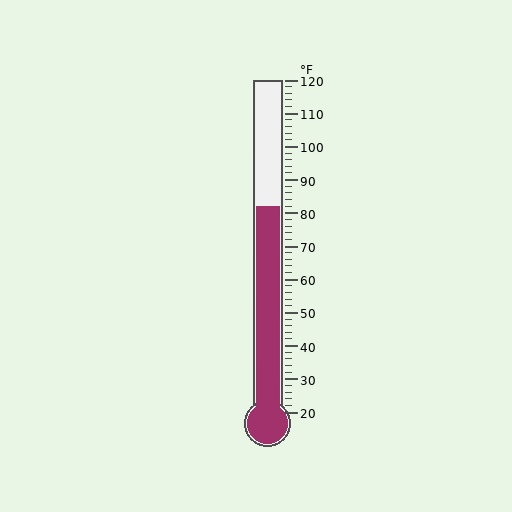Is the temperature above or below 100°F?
The temperature is below 100°F.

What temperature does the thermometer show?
The thermometer shows approximately 82°F.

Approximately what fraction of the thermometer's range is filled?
The thermometer is filled to approximately 60% of its range.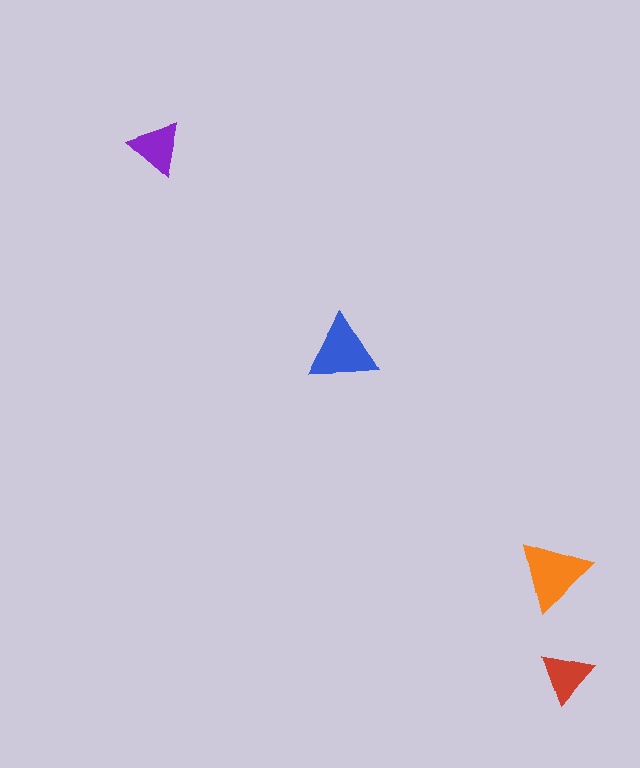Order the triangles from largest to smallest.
the orange one, the blue one, the purple one, the red one.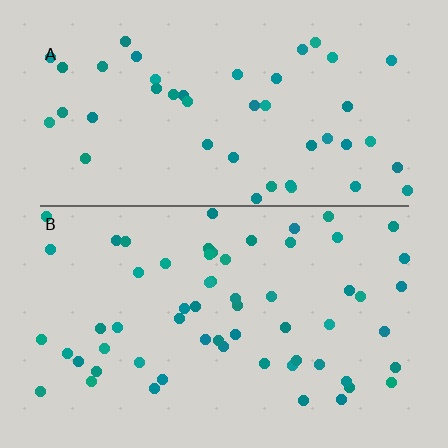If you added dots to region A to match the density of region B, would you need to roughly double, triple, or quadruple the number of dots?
Approximately double.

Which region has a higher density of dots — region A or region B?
B (the bottom).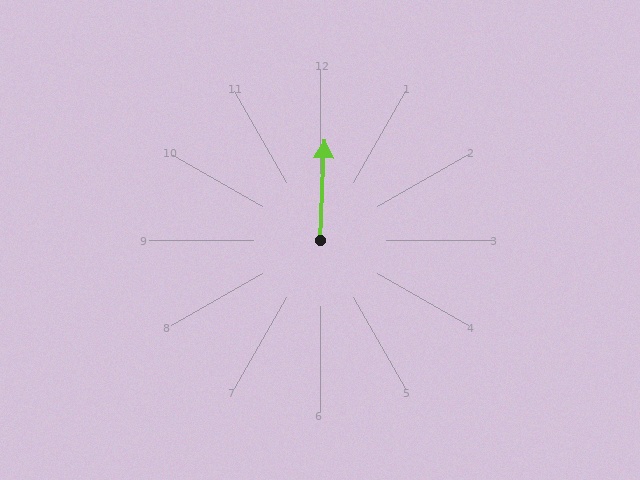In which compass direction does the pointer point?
North.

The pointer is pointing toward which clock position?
Roughly 12 o'clock.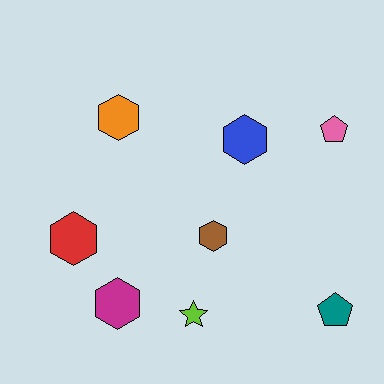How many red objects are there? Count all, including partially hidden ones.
There is 1 red object.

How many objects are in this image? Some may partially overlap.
There are 8 objects.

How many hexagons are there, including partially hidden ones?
There are 5 hexagons.